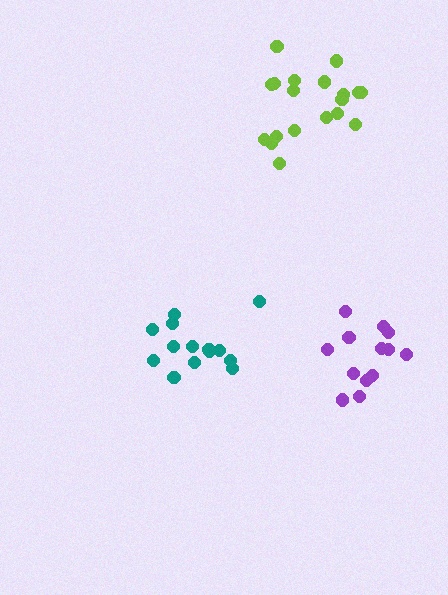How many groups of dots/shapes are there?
There are 3 groups.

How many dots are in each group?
Group 1: 19 dots, Group 2: 14 dots, Group 3: 13 dots (46 total).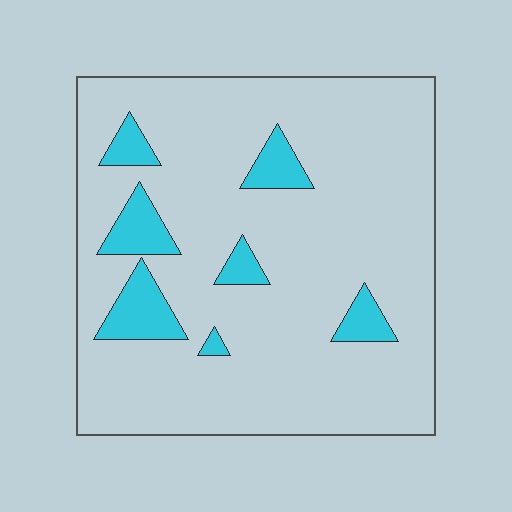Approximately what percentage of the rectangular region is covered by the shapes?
Approximately 10%.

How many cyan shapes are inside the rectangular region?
7.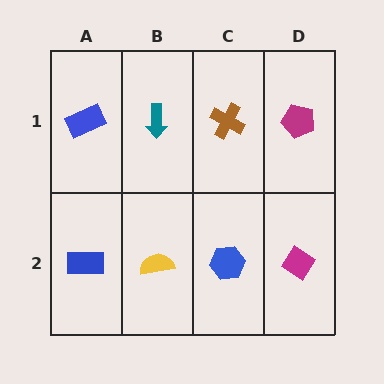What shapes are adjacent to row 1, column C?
A blue hexagon (row 2, column C), a teal arrow (row 1, column B), a magenta pentagon (row 1, column D).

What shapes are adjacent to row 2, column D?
A magenta pentagon (row 1, column D), a blue hexagon (row 2, column C).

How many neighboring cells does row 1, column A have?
2.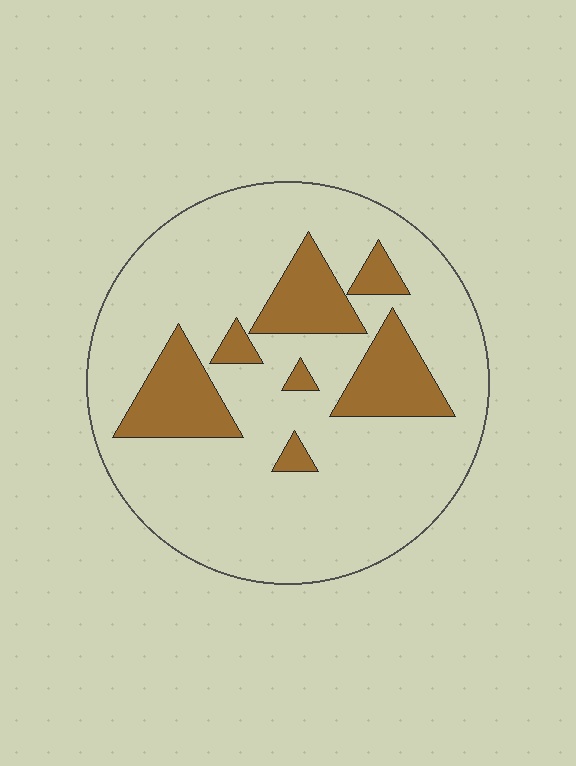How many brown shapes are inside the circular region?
7.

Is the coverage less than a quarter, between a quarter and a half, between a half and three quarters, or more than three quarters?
Less than a quarter.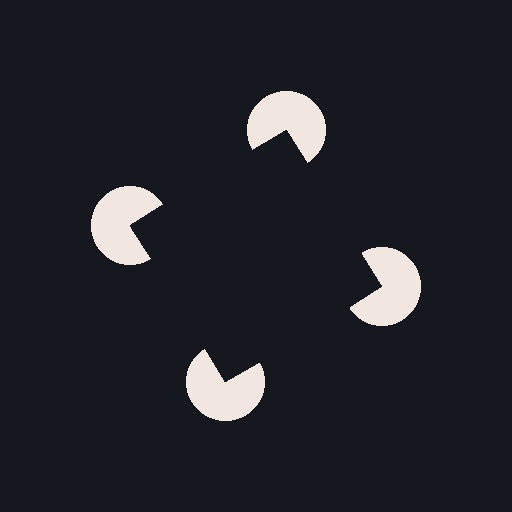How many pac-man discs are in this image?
There are 4 — one at each vertex of the illusory square.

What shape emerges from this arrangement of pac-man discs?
An illusory square — its edges are inferred from the aligned wedge cuts in the pac-man discs, not physically drawn.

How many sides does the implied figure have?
4 sides.